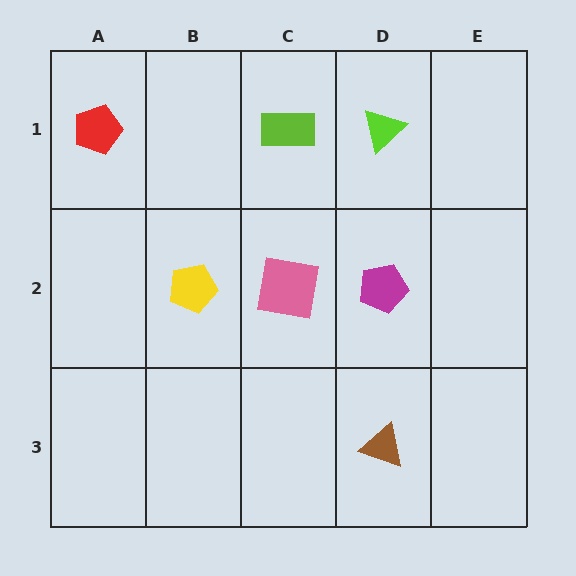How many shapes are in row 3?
1 shape.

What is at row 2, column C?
A pink square.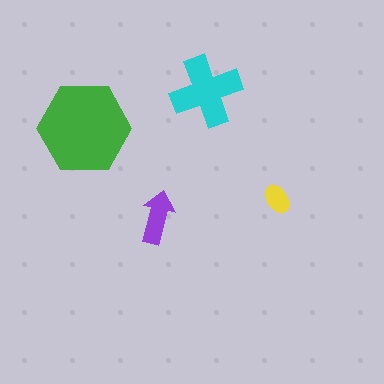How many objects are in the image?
There are 4 objects in the image.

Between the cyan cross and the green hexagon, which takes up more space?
The green hexagon.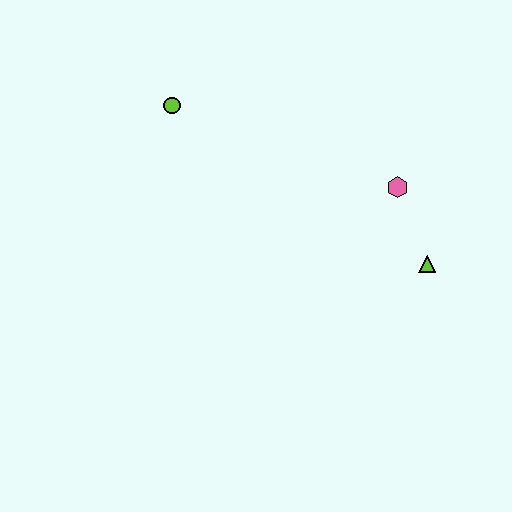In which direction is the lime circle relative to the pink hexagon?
The lime circle is to the left of the pink hexagon.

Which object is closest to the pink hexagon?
The lime triangle is closest to the pink hexagon.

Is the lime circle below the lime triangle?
No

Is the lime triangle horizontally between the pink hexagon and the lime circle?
No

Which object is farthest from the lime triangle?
The lime circle is farthest from the lime triangle.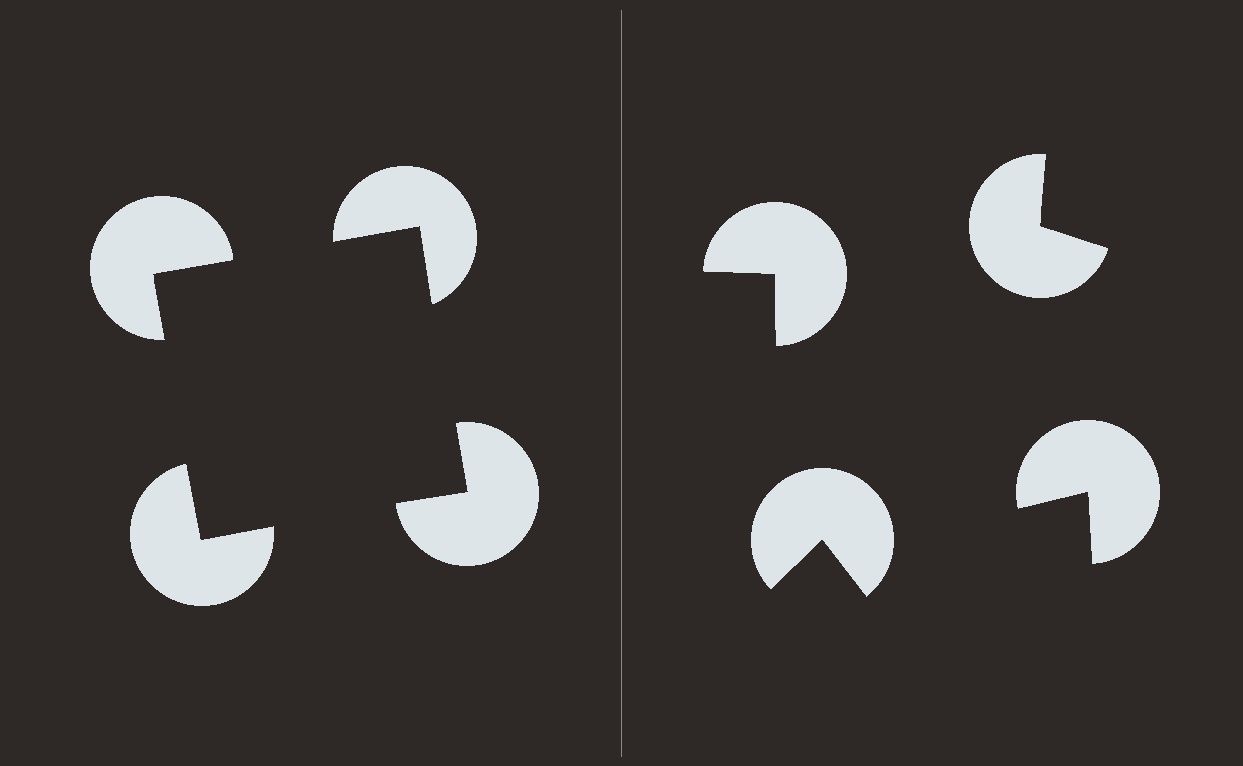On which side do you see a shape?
An illusory square appears on the left side. On the right side the wedge cuts are rotated, so no coherent shape forms.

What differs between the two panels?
The pac-man discs are positioned identically on both sides; only the wedge orientations differ. On the left they align to a square; on the right they are misaligned.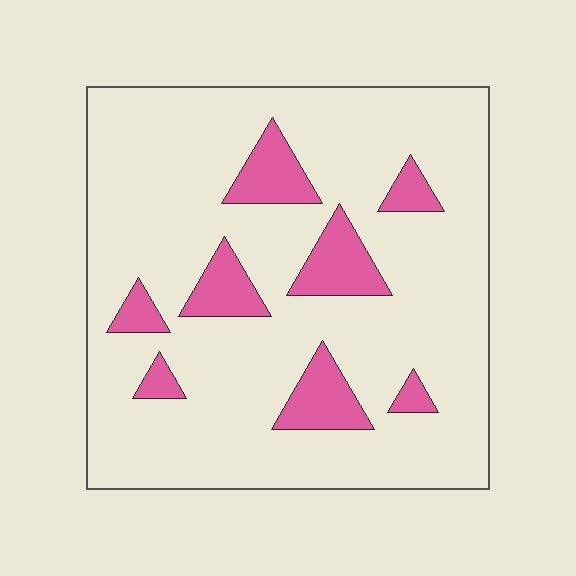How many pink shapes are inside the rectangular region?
8.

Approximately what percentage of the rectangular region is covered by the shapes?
Approximately 15%.